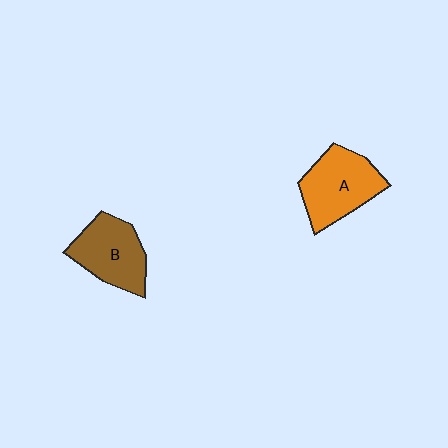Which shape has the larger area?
Shape A (orange).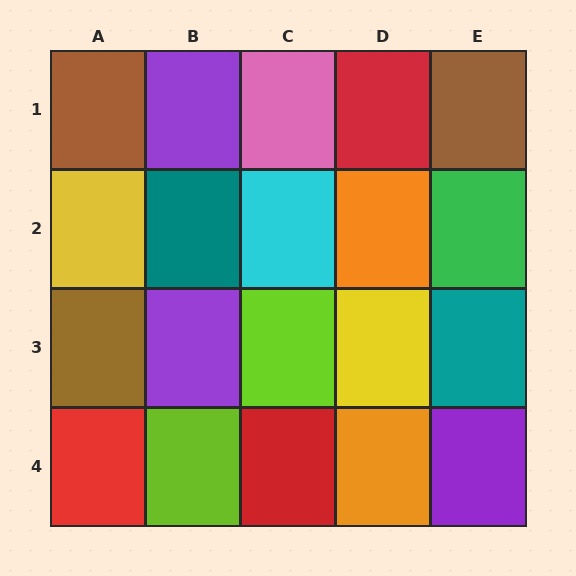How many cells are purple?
3 cells are purple.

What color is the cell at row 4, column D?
Orange.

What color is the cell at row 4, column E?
Purple.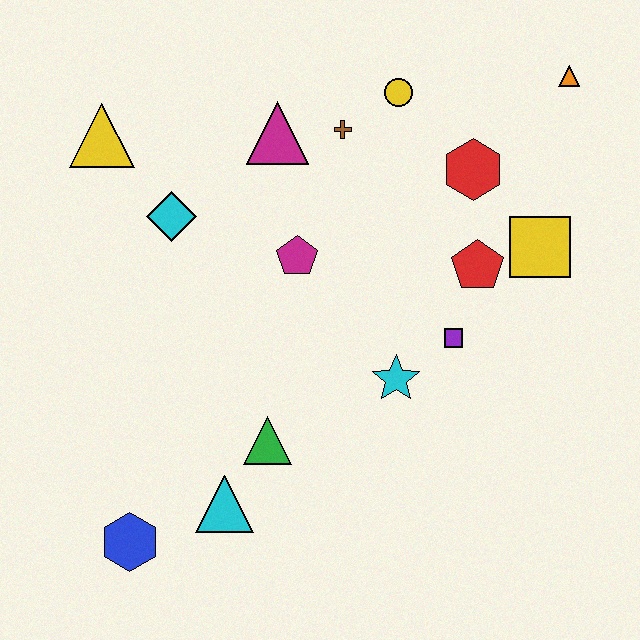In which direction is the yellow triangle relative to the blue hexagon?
The yellow triangle is above the blue hexagon.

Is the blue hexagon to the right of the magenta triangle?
No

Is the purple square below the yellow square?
Yes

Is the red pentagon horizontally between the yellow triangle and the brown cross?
No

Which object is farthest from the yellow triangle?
The orange triangle is farthest from the yellow triangle.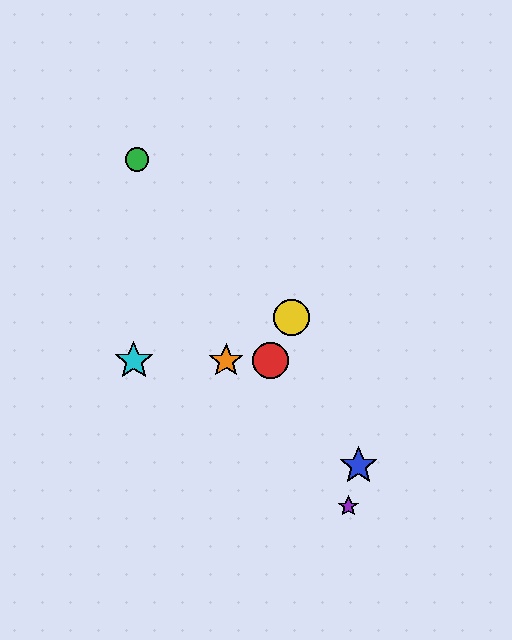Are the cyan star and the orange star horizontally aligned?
Yes, both are at y≈361.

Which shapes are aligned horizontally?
The red circle, the orange star, the cyan star are aligned horizontally.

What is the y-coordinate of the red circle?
The red circle is at y≈361.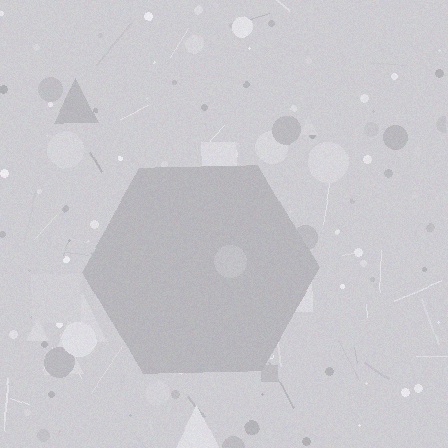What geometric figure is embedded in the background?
A hexagon is embedded in the background.